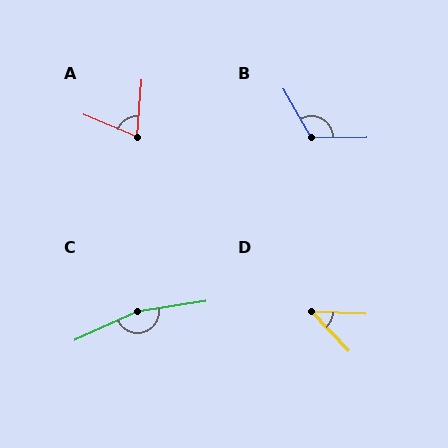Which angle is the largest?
C, at approximately 164 degrees.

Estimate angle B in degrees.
Approximately 119 degrees.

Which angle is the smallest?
D, at approximately 44 degrees.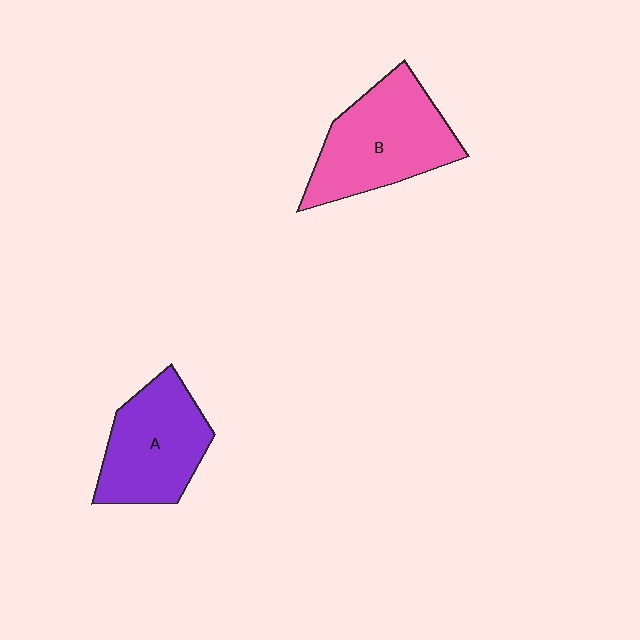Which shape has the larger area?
Shape B (pink).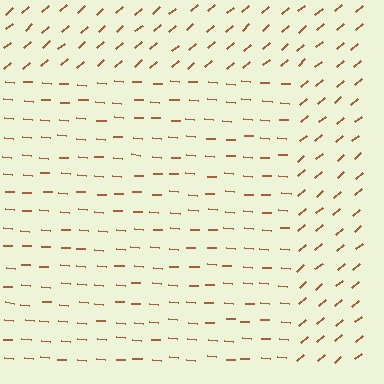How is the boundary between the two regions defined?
The boundary is defined purely by a change in line orientation (approximately 45 degrees difference). All lines are the same color and thickness.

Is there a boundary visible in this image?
Yes, there is a texture boundary formed by a change in line orientation.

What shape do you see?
I see a rectangle.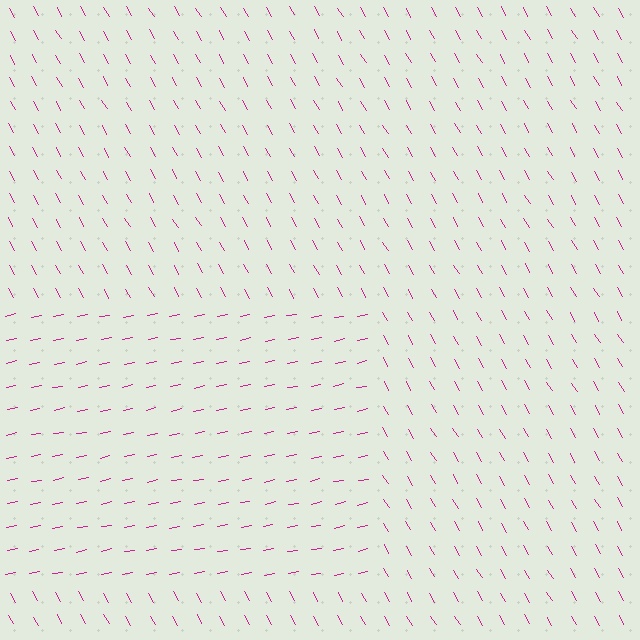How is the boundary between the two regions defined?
The boundary is defined purely by a change in line orientation (approximately 72 degrees difference). All lines are the same color and thickness.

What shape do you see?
I see a rectangle.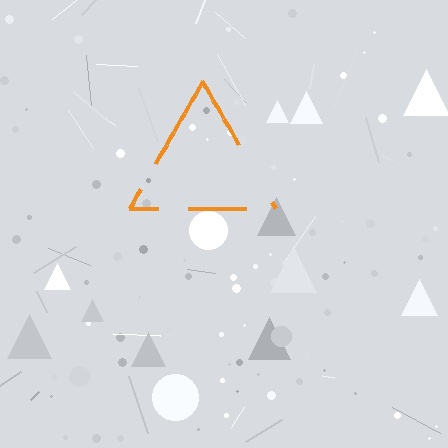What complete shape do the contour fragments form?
The contour fragments form a triangle.